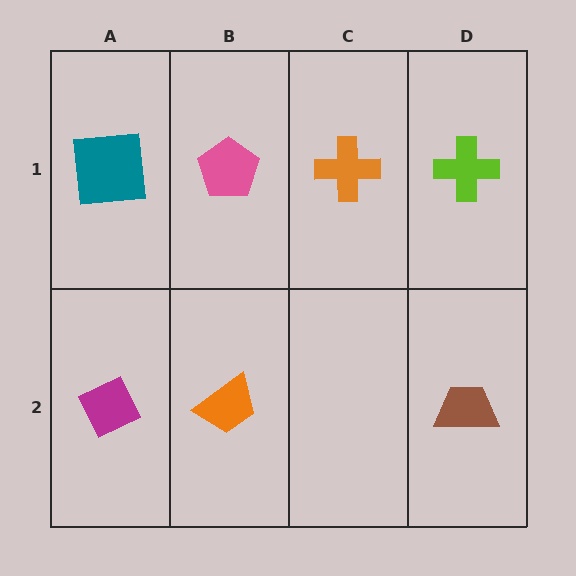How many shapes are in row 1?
4 shapes.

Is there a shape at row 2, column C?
No, that cell is empty.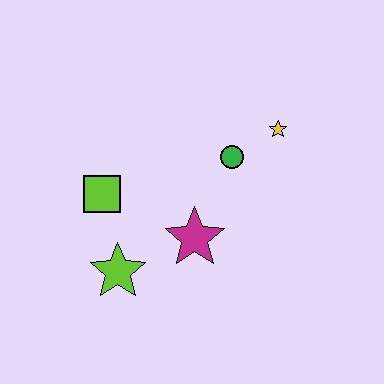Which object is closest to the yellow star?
The green circle is closest to the yellow star.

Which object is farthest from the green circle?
The lime star is farthest from the green circle.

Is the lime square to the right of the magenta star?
No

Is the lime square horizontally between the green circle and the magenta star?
No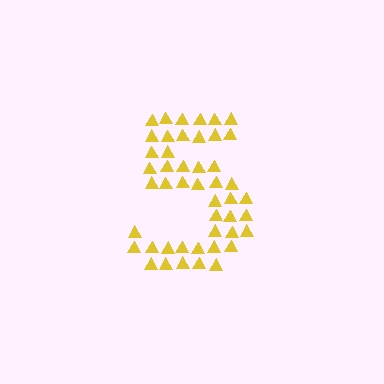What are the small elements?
The small elements are triangles.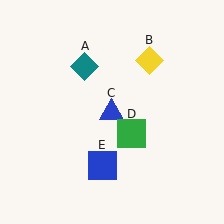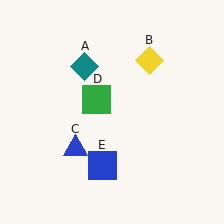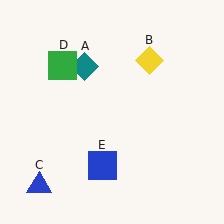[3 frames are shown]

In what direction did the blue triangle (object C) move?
The blue triangle (object C) moved down and to the left.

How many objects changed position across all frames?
2 objects changed position: blue triangle (object C), green square (object D).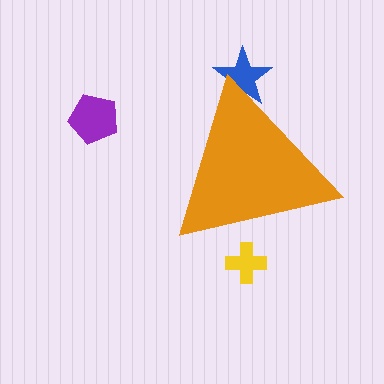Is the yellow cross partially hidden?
Yes, the yellow cross is partially hidden behind the orange triangle.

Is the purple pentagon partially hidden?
No, the purple pentagon is fully visible.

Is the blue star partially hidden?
Yes, the blue star is partially hidden behind the orange triangle.